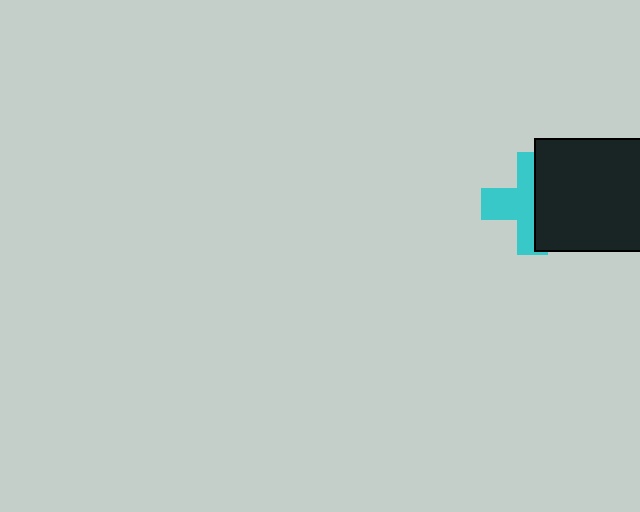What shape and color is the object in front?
The object in front is a black rectangle.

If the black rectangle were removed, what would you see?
You would see the complete cyan cross.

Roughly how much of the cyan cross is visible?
About half of it is visible (roughly 53%).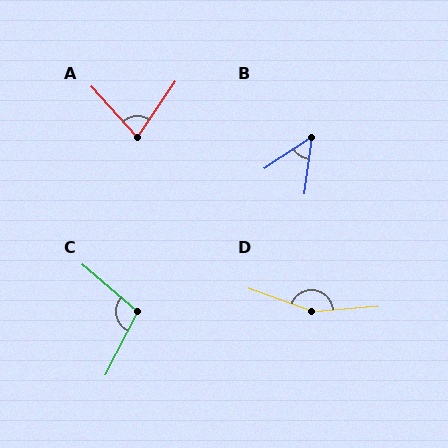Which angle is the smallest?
B, at approximately 50 degrees.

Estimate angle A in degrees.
Approximately 76 degrees.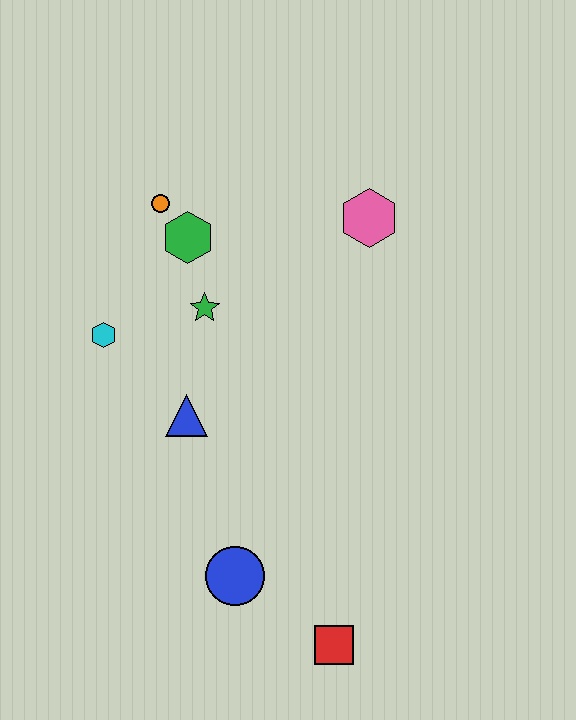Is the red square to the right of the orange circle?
Yes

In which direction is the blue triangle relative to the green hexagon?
The blue triangle is below the green hexagon.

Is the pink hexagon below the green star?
No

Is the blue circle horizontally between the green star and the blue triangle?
No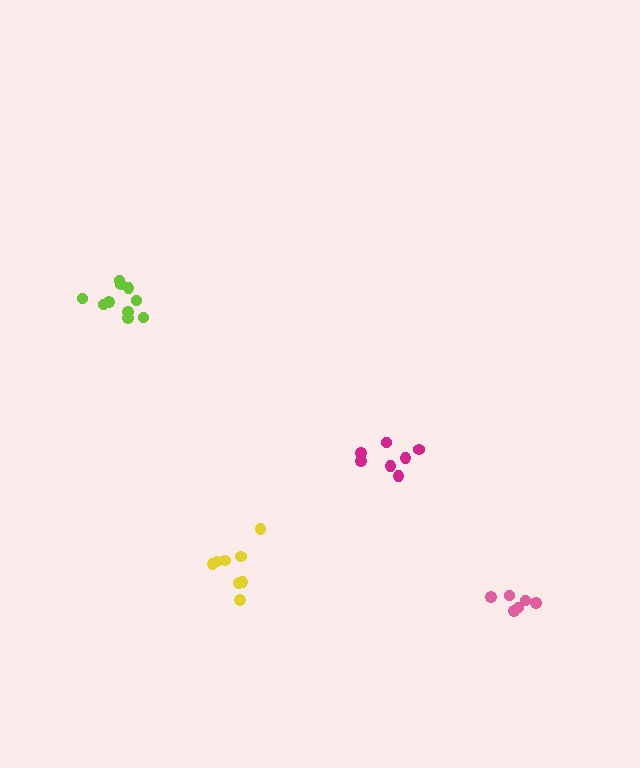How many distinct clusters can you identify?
There are 4 distinct clusters.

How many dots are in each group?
Group 1: 6 dots, Group 2: 10 dots, Group 3: 8 dots, Group 4: 7 dots (31 total).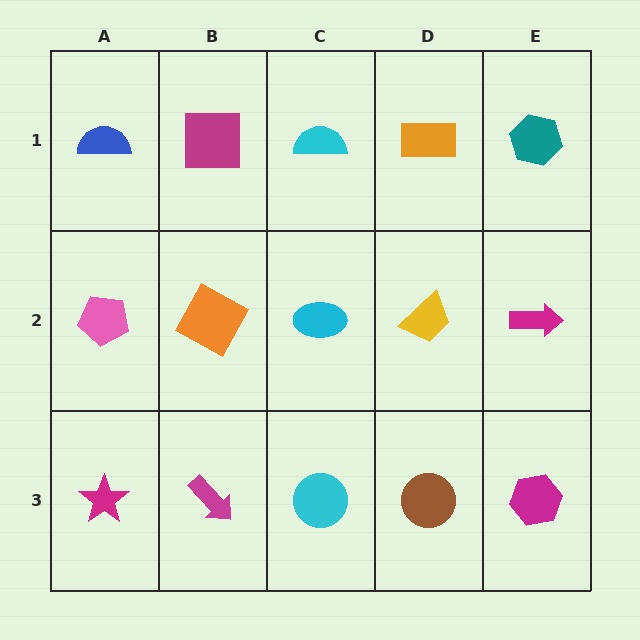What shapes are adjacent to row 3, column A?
A pink pentagon (row 2, column A), a magenta arrow (row 3, column B).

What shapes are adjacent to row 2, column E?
A teal hexagon (row 1, column E), a magenta hexagon (row 3, column E), a yellow trapezoid (row 2, column D).